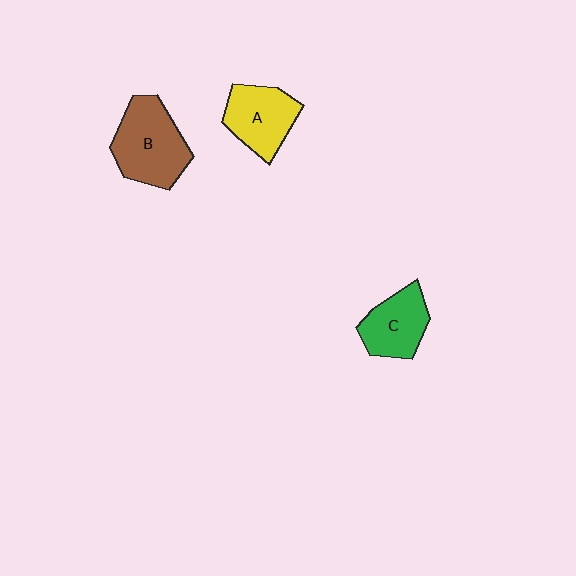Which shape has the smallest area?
Shape C (green).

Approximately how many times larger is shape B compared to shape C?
Approximately 1.4 times.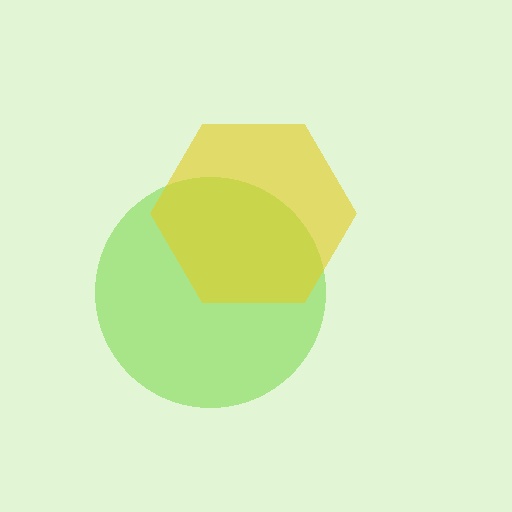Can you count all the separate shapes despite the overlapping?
Yes, there are 2 separate shapes.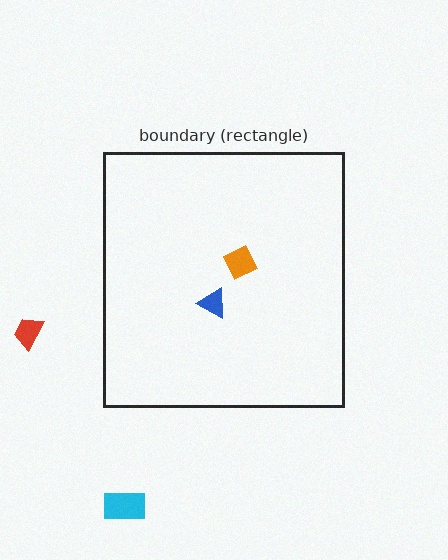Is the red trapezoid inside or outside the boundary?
Outside.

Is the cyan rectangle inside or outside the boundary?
Outside.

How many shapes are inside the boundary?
2 inside, 2 outside.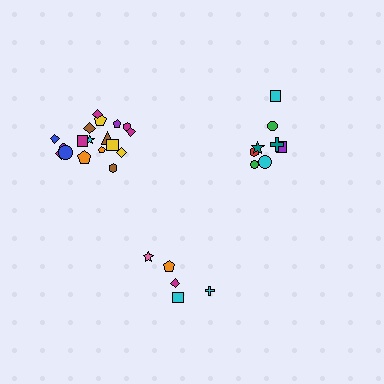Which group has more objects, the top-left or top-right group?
The top-left group.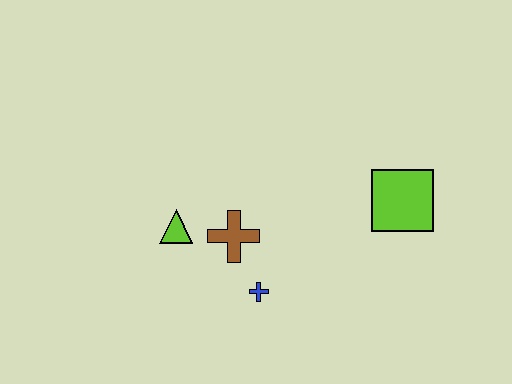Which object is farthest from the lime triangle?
The lime square is farthest from the lime triangle.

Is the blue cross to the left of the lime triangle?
No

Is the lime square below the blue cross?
No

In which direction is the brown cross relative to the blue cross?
The brown cross is above the blue cross.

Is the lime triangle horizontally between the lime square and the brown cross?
No